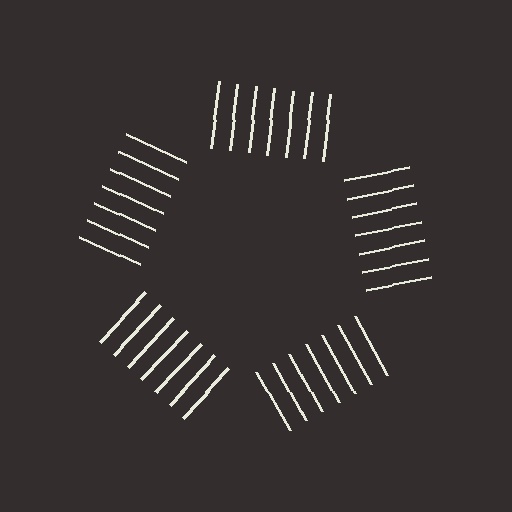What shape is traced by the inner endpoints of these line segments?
An illusory pentagon — the line segments terminate on its edges but no continuous stroke is drawn.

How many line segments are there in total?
35 — 7 along each of the 5 edges.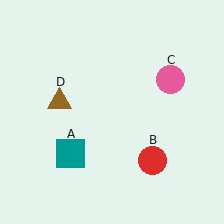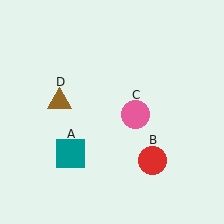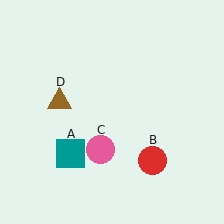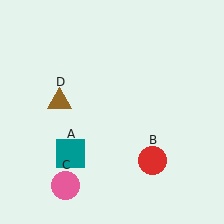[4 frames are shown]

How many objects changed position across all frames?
1 object changed position: pink circle (object C).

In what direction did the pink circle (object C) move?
The pink circle (object C) moved down and to the left.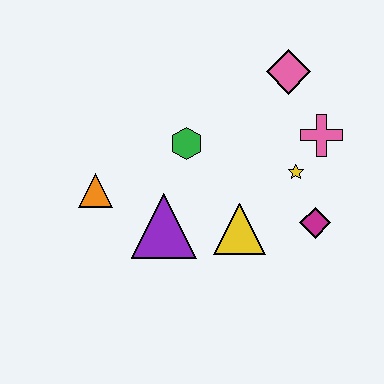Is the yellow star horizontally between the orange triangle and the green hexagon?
No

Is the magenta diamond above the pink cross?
No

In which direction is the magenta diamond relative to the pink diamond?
The magenta diamond is below the pink diamond.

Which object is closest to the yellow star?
The pink cross is closest to the yellow star.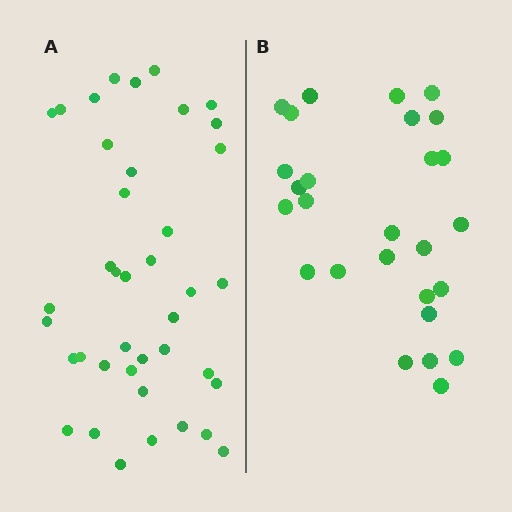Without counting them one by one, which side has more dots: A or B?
Region A (the left region) has more dots.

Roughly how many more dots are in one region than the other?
Region A has approximately 15 more dots than region B.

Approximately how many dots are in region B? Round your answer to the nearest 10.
About 30 dots. (The exact count is 27, which rounds to 30.)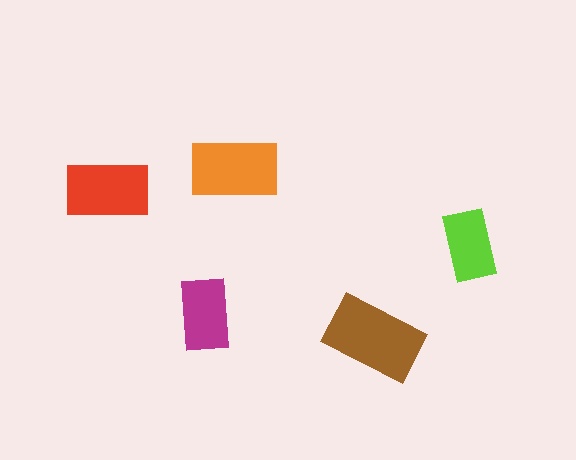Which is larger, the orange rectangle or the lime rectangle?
The orange one.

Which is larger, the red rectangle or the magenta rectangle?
The red one.